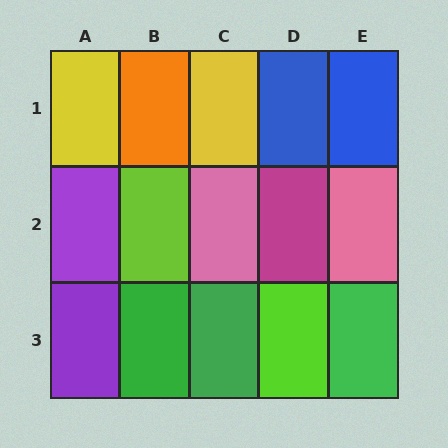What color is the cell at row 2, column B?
Lime.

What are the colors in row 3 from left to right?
Purple, green, green, lime, green.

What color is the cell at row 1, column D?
Blue.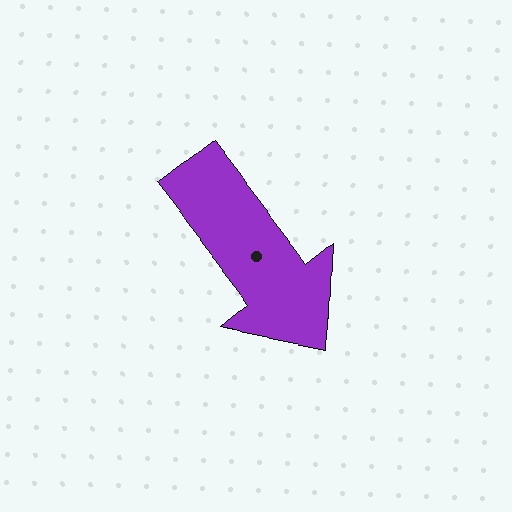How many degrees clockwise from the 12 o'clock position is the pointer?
Approximately 142 degrees.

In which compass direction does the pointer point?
Southeast.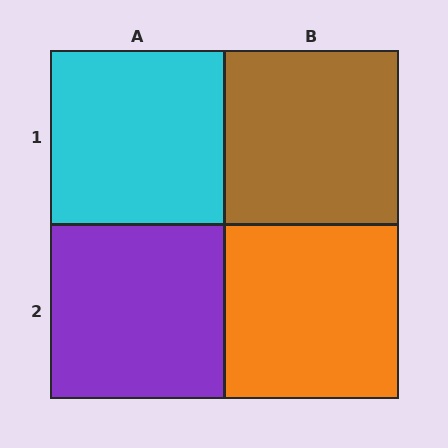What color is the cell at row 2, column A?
Purple.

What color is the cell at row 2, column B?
Orange.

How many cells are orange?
1 cell is orange.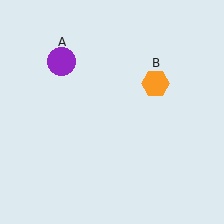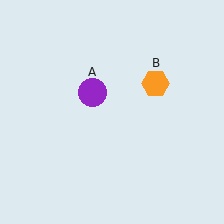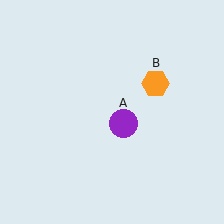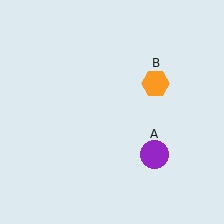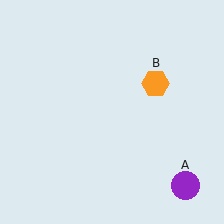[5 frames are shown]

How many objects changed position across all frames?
1 object changed position: purple circle (object A).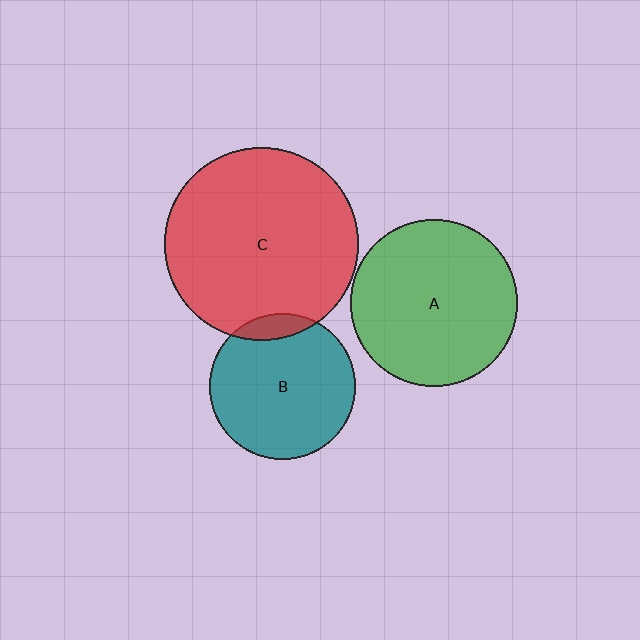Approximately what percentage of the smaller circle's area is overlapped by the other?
Approximately 10%.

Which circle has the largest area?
Circle C (red).